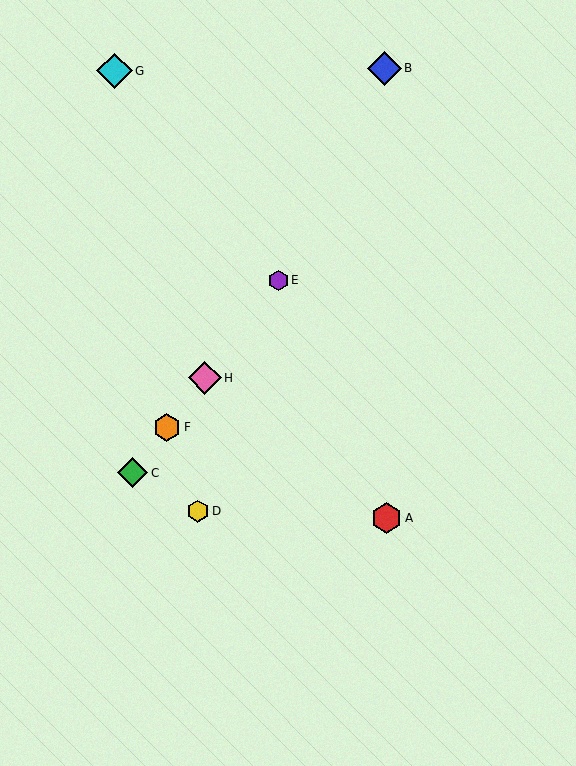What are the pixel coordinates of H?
Object H is at (205, 378).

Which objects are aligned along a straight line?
Objects C, E, F, H are aligned along a straight line.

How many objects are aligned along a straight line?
4 objects (C, E, F, H) are aligned along a straight line.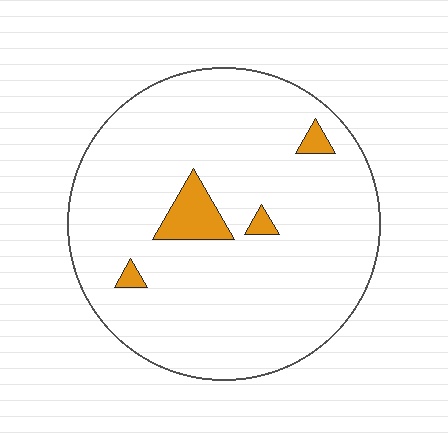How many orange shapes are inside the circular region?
4.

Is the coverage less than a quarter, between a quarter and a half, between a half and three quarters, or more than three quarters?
Less than a quarter.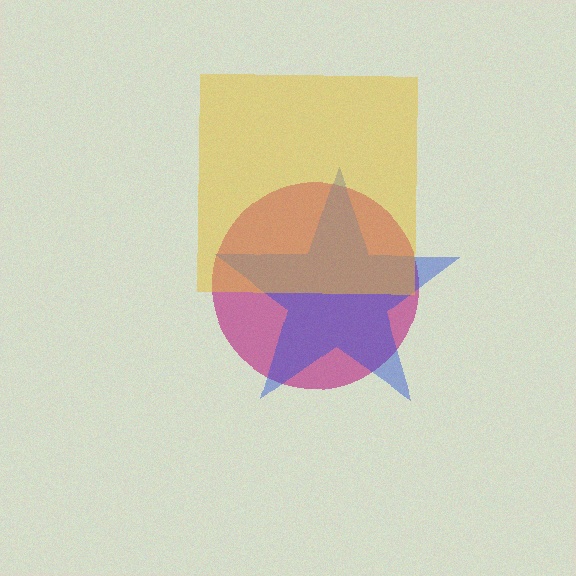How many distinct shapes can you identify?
There are 3 distinct shapes: a magenta circle, a blue star, a yellow square.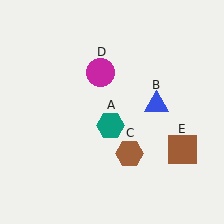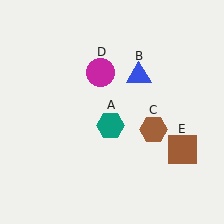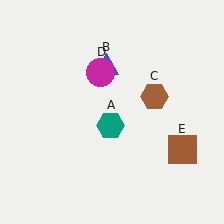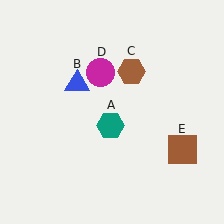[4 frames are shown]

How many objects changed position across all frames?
2 objects changed position: blue triangle (object B), brown hexagon (object C).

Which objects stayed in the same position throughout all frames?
Teal hexagon (object A) and magenta circle (object D) and brown square (object E) remained stationary.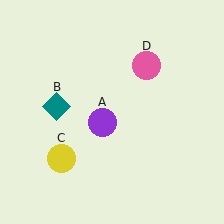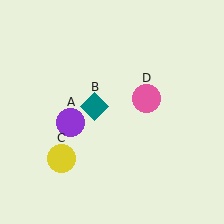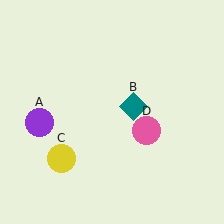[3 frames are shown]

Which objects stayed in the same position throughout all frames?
Yellow circle (object C) remained stationary.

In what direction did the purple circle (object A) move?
The purple circle (object A) moved left.